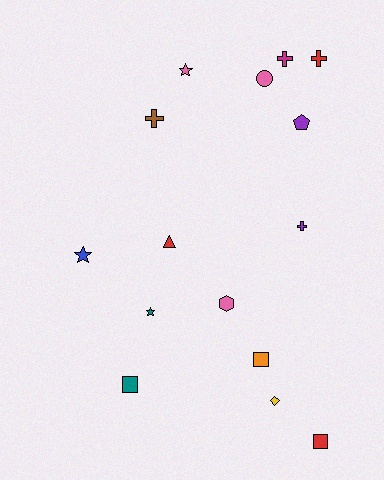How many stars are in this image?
There are 3 stars.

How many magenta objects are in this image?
There is 1 magenta object.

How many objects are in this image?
There are 15 objects.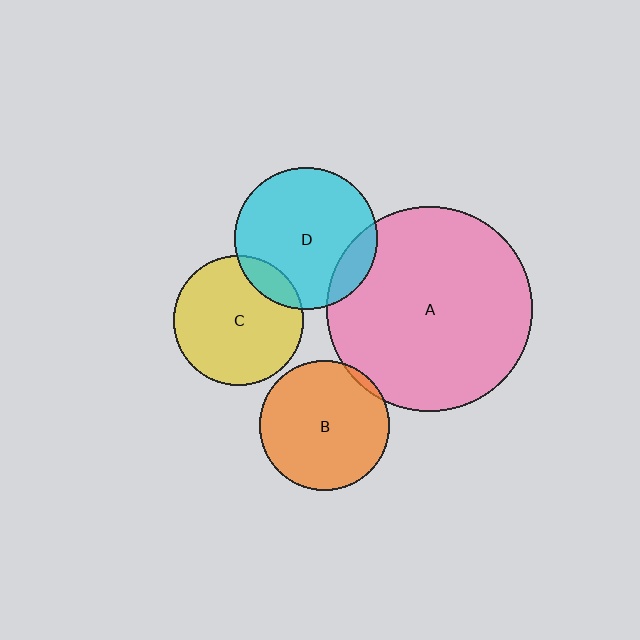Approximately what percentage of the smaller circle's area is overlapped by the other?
Approximately 5%.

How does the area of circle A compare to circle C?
Approximately 2.5 times.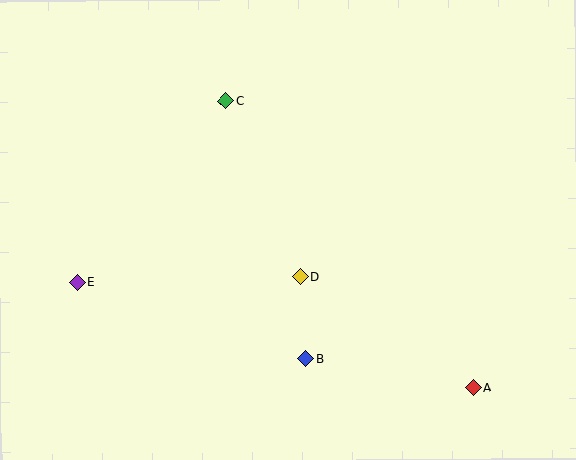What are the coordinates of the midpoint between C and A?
The midpoint between C and A is at (350, 244).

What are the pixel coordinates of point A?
Point A is at (473, 387).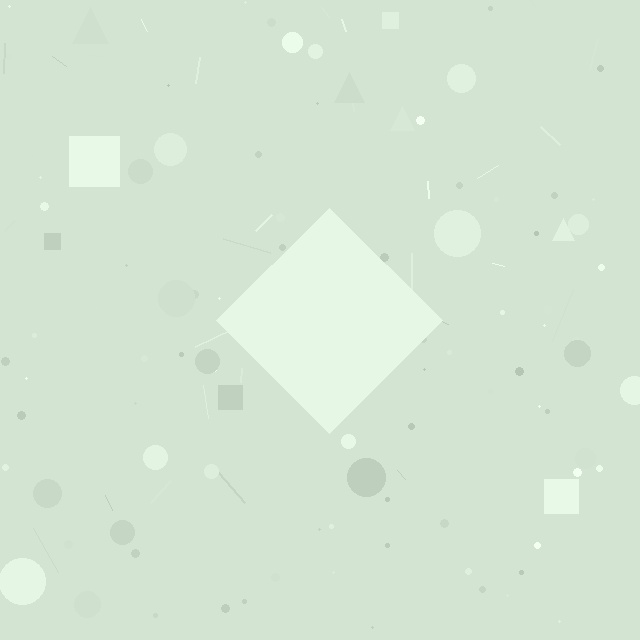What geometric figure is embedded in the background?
A diamond is embedded in the background.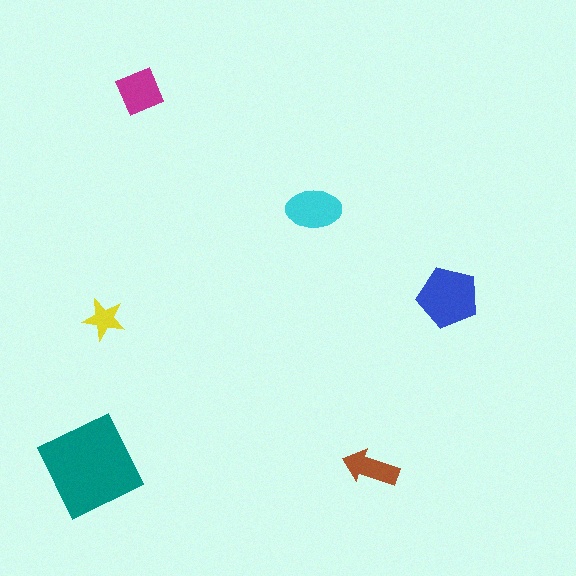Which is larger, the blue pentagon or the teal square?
The teal square.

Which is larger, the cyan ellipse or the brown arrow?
The cyan ellipse.